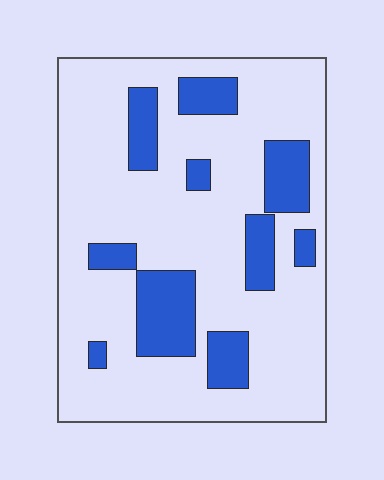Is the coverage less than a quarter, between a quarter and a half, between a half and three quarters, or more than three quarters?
Less than a quarter.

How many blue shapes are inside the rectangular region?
10.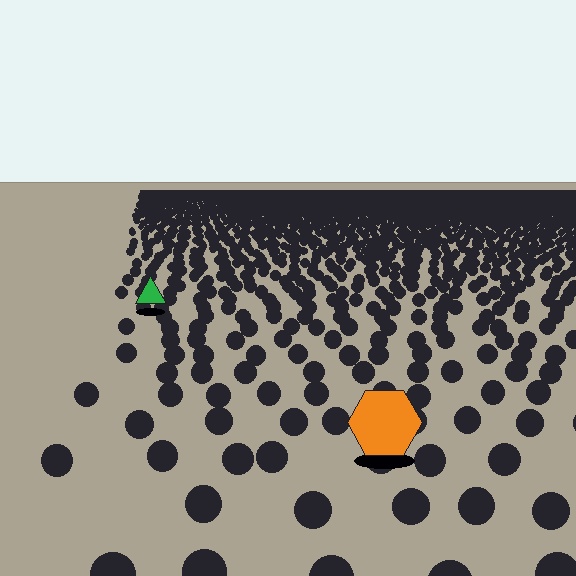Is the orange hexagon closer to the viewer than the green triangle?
Yes. The orange hexagon is closer — you can tell from the texture gradient: the ground texture is coarser near it.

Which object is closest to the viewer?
The orange hexagon is closest. The texture marks near it are larger and more spread out.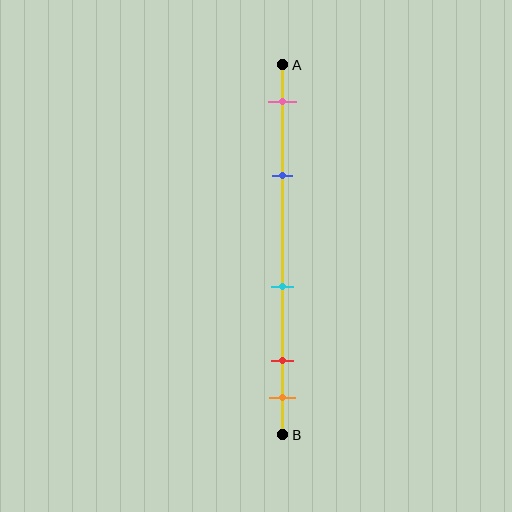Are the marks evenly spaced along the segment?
No, the marks are not evenly spaced.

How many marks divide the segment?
There are 5 marks dividing the segment.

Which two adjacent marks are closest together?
The red and orange marks are the closest adjacent pair.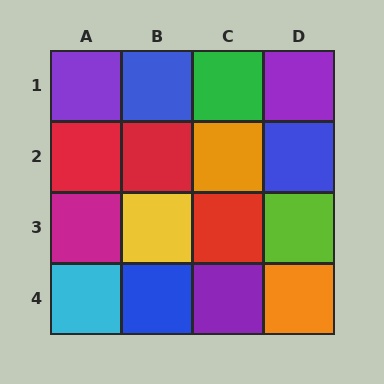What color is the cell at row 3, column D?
Lime.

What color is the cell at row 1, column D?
Purple.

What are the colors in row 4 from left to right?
Cyan, blue, purple, orange.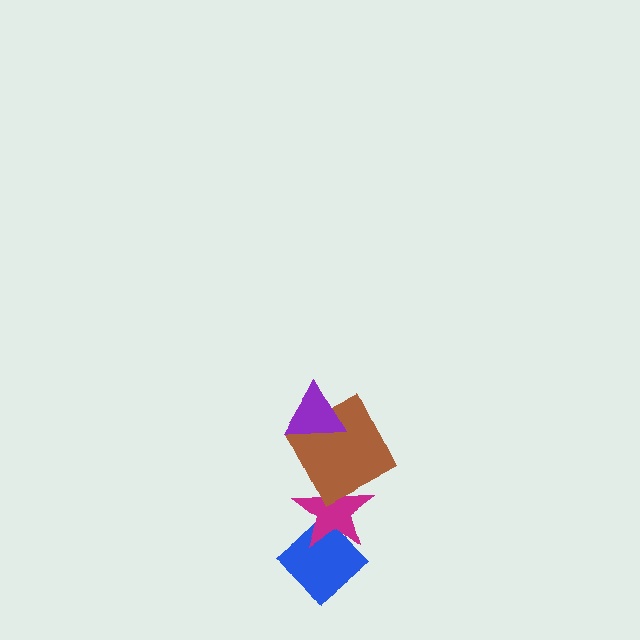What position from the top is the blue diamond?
The blue diamond is 4th from the top.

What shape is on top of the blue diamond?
The magenta star is on top of the blue diamond.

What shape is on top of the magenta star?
The brown square is on top of the magenta star.